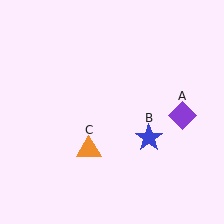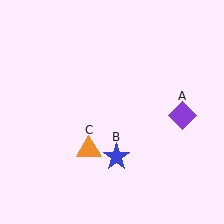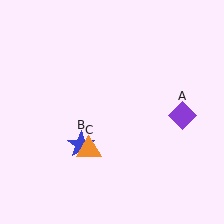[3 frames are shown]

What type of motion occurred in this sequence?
The blue star (object B) rotated clockwise around the center of the scene.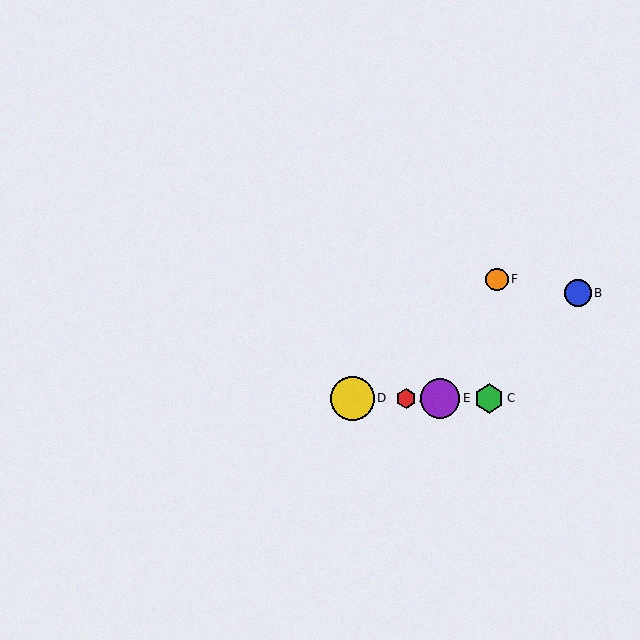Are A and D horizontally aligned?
Yes, both are at y≈398.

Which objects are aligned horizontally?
Objects A, C, D, E are aligned horizontally.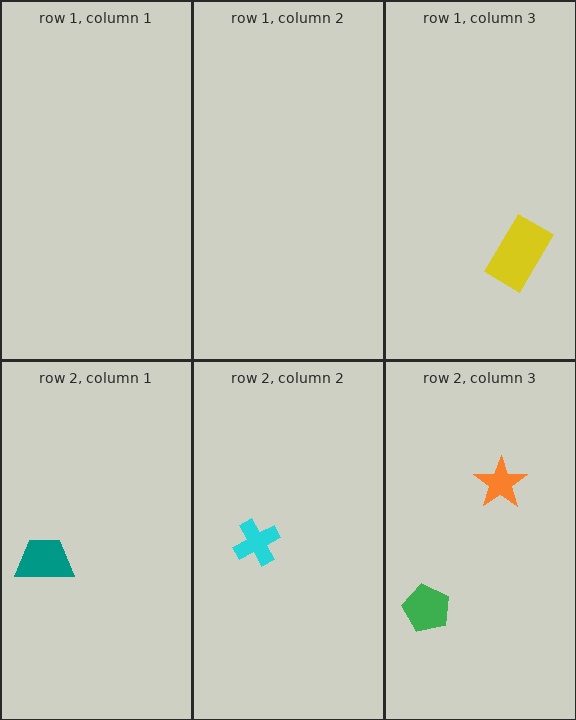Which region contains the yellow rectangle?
The row 1, column 3 region.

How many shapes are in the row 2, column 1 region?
1.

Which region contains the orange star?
The row 2, column 3 region.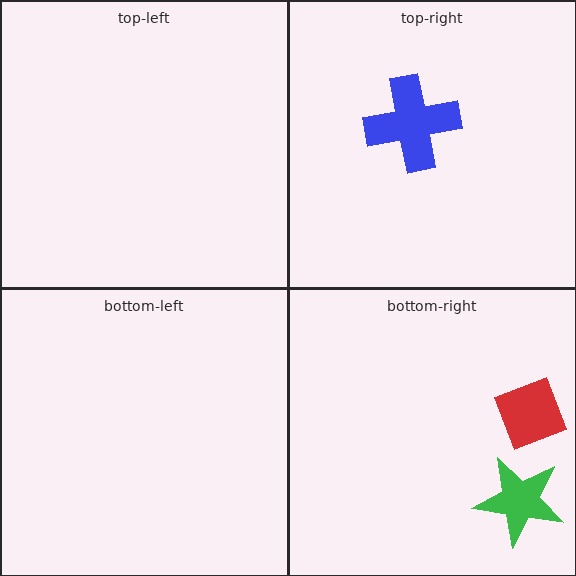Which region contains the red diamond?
The bottom-right region.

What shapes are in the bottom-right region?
The green star, the red diamond.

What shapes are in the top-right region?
The blue cross.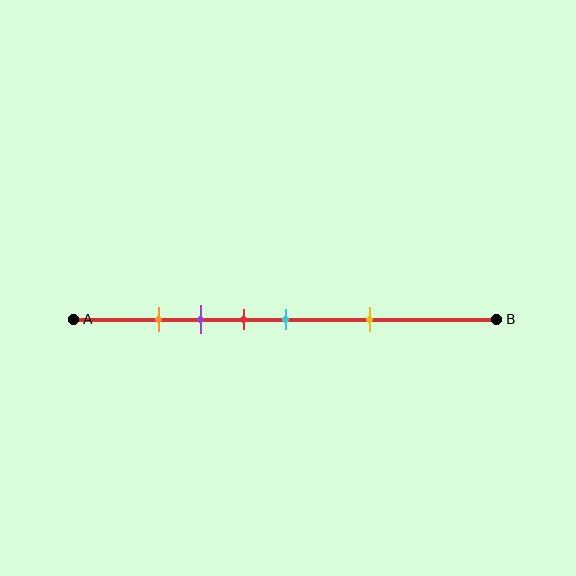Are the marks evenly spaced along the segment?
No, the marks are not evenly spaced.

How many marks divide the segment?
There are 5 marks dividing the segment.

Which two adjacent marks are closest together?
The orange and purple marks are the closest adjacent pair.